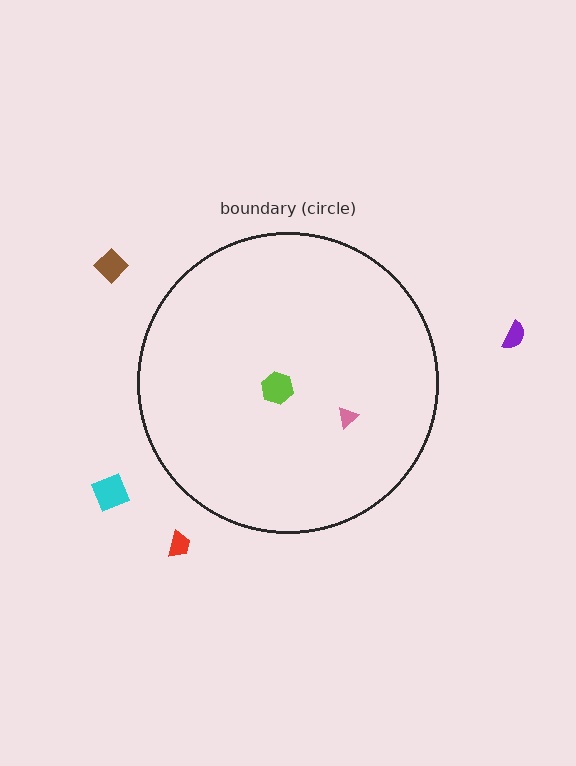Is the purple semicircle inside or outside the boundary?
Outside.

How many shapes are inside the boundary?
2 inside, 4 outside.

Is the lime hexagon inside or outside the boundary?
Inside.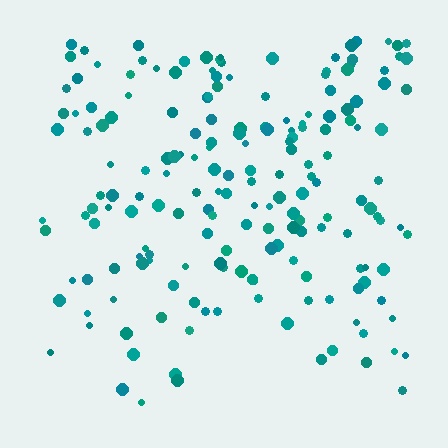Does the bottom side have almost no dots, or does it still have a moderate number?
Still a moderate number, just noticeably fewer than the top.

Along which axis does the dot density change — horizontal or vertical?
Vertical.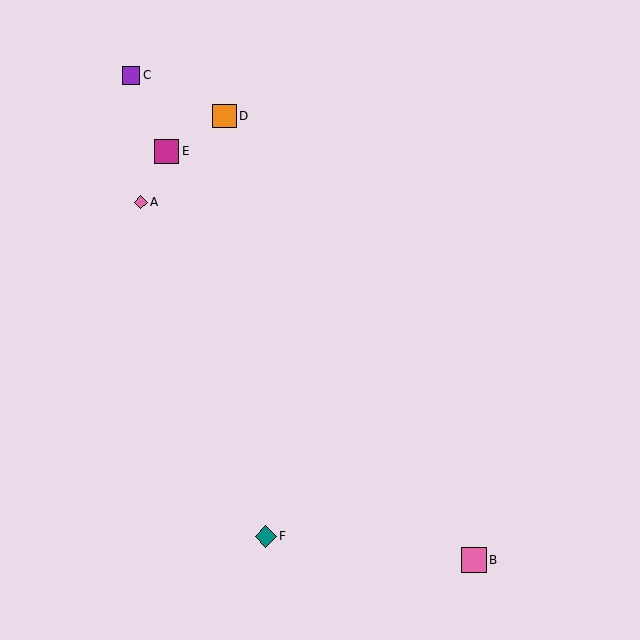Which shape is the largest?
The pink square (labeled B) is the largest.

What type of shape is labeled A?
Shape A is a pink diamond.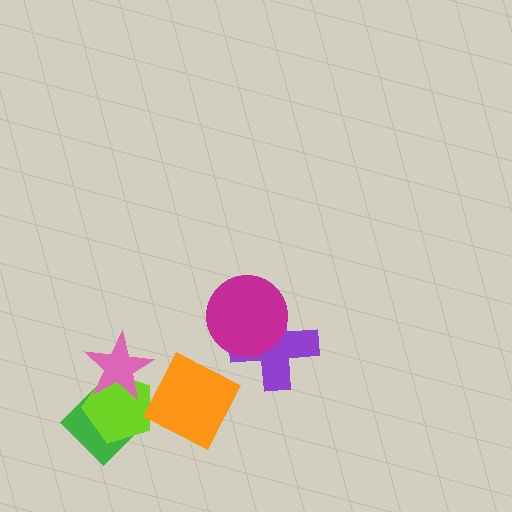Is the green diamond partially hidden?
Yes, it is partially covered by another shape.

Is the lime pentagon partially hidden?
Yes, it is partially covered by another shape.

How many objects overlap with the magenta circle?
1 object overlaps with the magenta circle.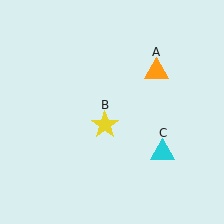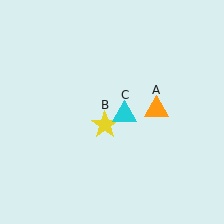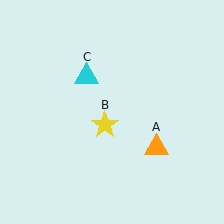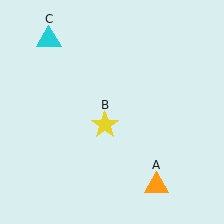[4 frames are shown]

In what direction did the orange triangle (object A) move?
The orange triangle (object A) moved down.